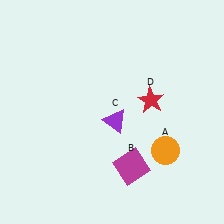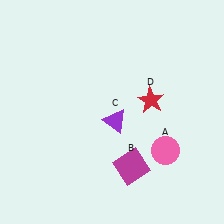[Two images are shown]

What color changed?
The circle (A) changed from orange in Image 1 to pink in Image 2.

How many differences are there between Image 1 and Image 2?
There is 1 difference between the two images.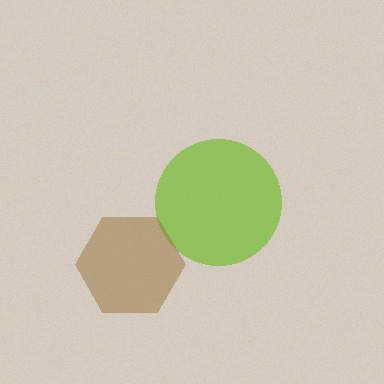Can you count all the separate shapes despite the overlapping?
Yes, there are 2 separate shapes.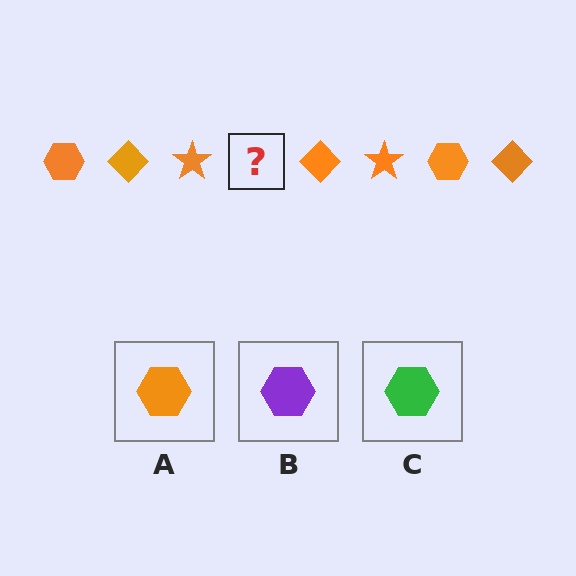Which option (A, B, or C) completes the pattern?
A.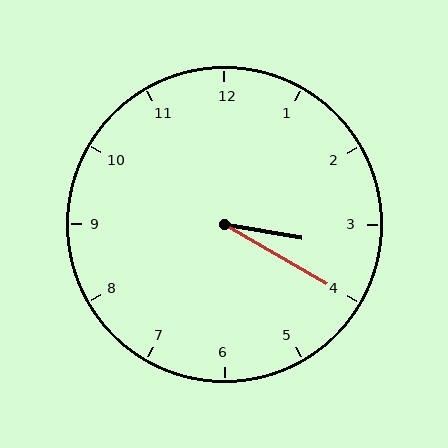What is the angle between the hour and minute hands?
Approximately 20 degrees.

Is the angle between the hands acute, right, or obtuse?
It is acute.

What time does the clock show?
3:20.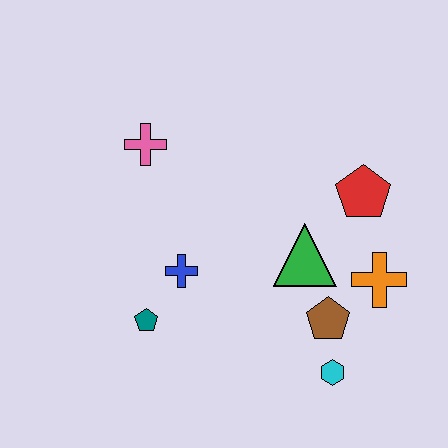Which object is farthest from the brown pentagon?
The pink cross is farthest from the brown pentagon.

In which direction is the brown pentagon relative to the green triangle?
The brown pentagon is below the green triangle.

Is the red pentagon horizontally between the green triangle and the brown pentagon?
No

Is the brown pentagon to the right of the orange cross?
No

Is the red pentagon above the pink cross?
No